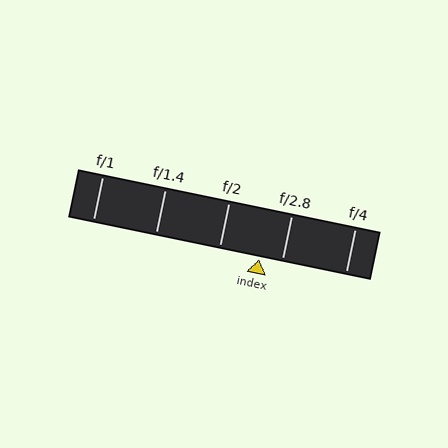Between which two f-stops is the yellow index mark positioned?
The index mark is between f/2 and f/2.8.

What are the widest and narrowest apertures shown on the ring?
The widest aperture shown is f/1 and the narrowest is f/4.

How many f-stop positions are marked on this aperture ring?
There are 5 f-stop positions marked.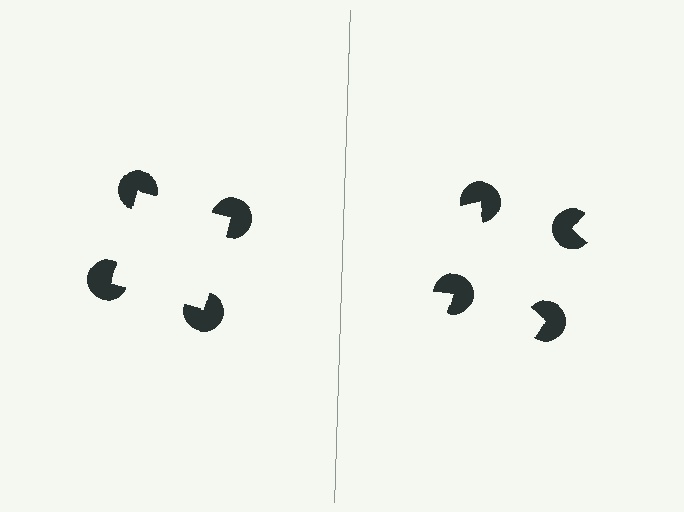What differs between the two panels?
The pac-man discs are positioned identically on both sides; only the wedge orientations differ. On the left they align to a square; on the right they are misaligned.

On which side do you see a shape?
An illusory square appears on the left side. On the right side the wedge cuts are rotated, so no coherent shape forms.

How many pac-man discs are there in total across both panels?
8 — 4 on each side.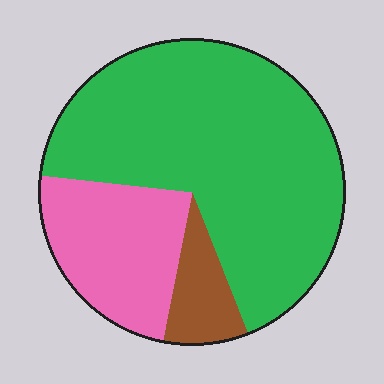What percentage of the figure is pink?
Pink covers 24% of the figure.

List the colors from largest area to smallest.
From largest to smallest: green, pink, brown.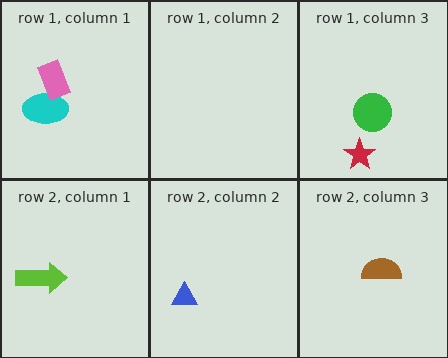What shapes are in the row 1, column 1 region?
The cyan ellipse, the pink rectangle.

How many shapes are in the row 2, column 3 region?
1.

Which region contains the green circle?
The row 1, column 3 region.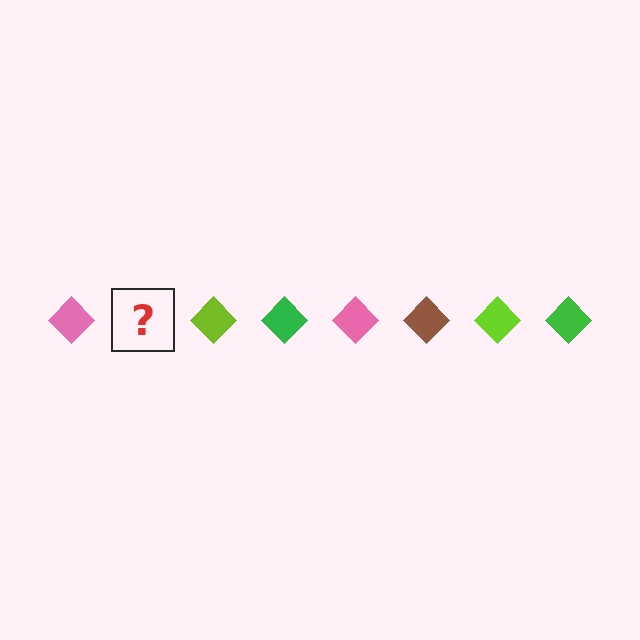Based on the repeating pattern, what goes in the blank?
The blank should be a brown diamond.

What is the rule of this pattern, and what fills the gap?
The rule is that the pattern cycles through pink, brown, lime, green diamonds. The gap should be filled with a brown diamond.